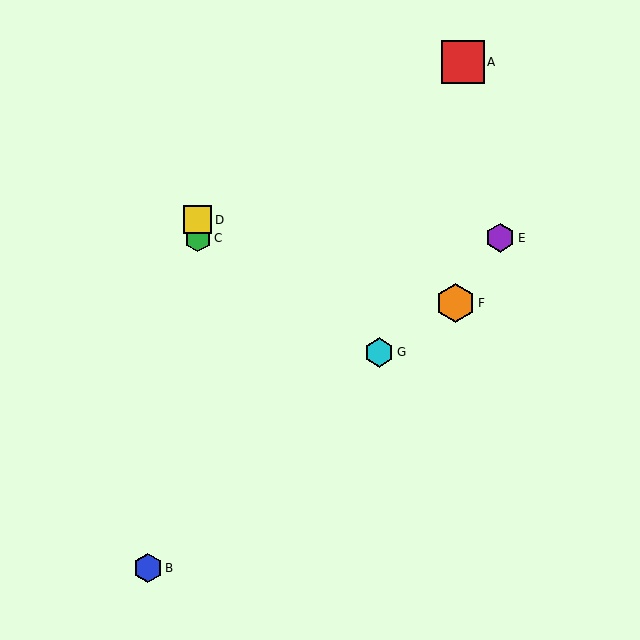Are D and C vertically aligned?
Yes, both are at x≈198.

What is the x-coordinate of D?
Object D is at x≈198.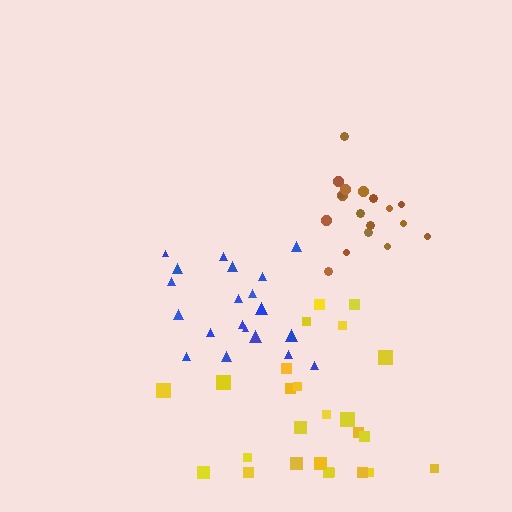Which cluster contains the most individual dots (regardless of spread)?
Yellow (25).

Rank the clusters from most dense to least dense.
brown, blue, yellow.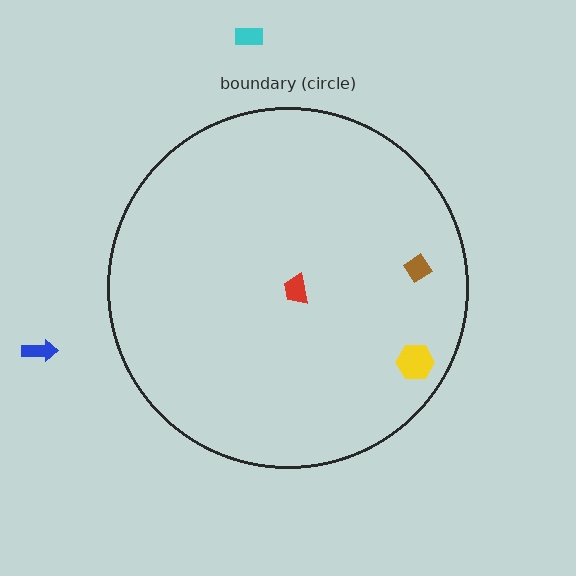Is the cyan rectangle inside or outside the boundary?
Outside.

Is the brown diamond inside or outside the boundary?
Inside.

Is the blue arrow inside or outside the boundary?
Outside.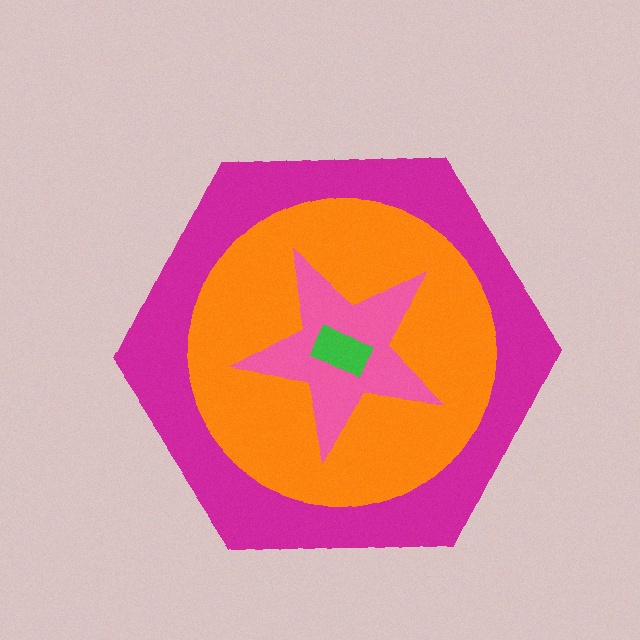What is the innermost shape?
The green rectangle.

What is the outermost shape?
The magenta hexagon.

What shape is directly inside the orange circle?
The pink star.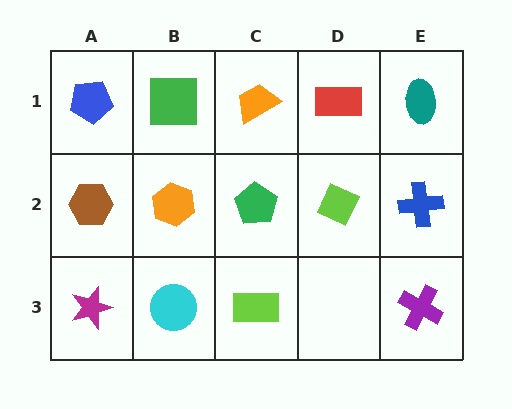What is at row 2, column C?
A green pentagon.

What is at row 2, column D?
A lime diamond.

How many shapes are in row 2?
5 shapes.